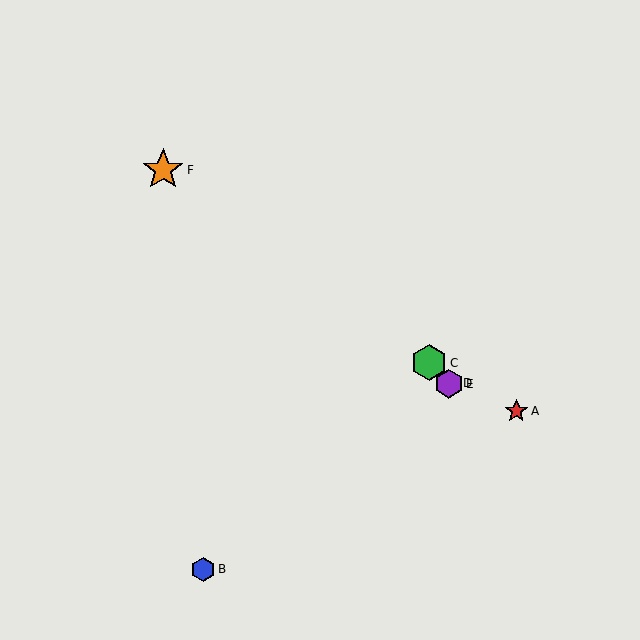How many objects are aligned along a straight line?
3 objects (C, D, E) are aligned along a straight line.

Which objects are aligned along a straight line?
Objects C, D, E are aligned along a straight line.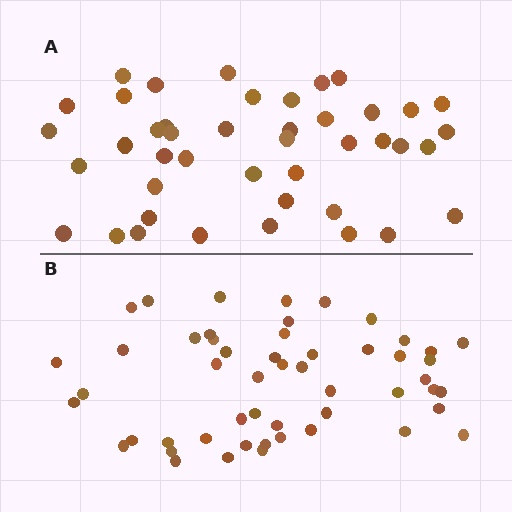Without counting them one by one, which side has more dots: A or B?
Region B (the bottom region) has more dots.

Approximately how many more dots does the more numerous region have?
Region B has roughly 8 or so more dots than region A.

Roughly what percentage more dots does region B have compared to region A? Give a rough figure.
About 20% more.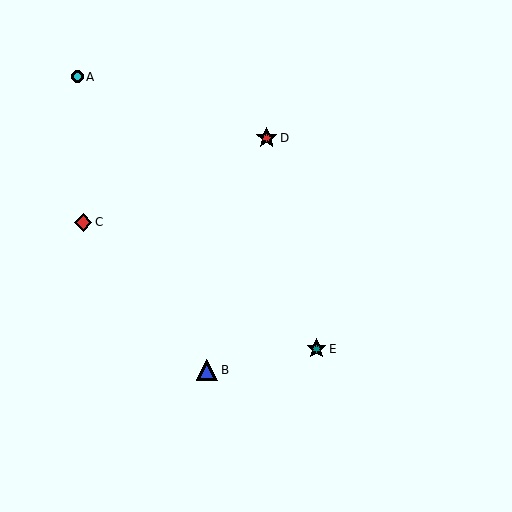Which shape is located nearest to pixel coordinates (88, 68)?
The cyan circle (labeled A) at (77, 77) is nearest to that location.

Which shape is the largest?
The blue triangle (labeled B) is the largest.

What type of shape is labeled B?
Shape B is a blue triangle.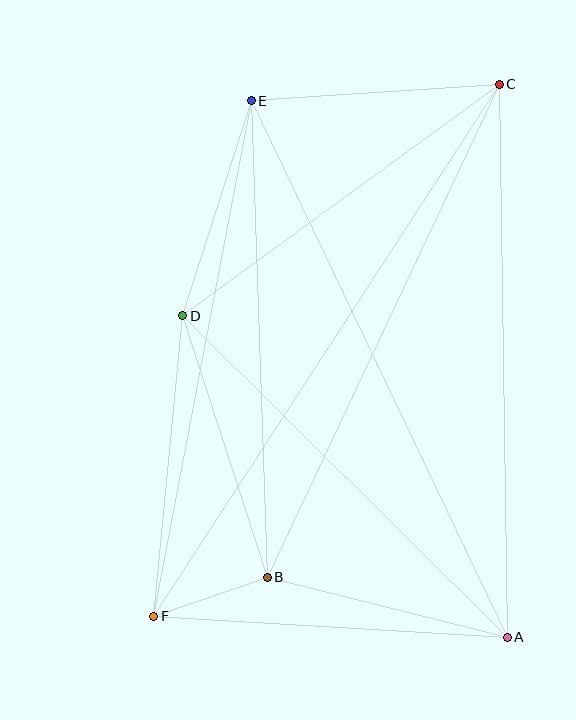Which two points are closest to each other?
Points B and F are closest to each other.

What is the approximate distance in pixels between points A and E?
The distance between A and E is approximately 595 pixels.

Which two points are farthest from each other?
Points C and F are farthest from each other.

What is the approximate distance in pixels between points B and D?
The distance between B and D is approximately 275 pixels.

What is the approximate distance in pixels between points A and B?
The distance between A and B is approximately 247 pixels.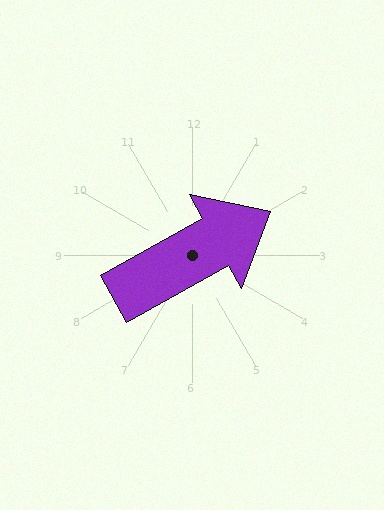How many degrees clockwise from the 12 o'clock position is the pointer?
Approximately 61 degrees.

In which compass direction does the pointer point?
Northeast.